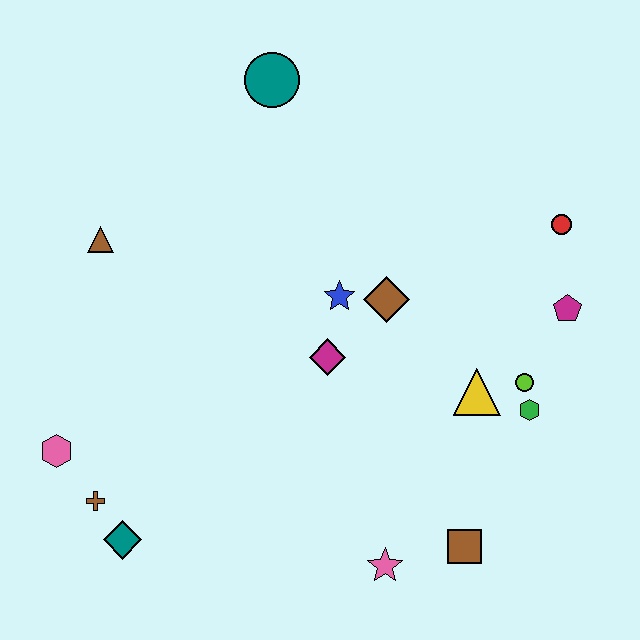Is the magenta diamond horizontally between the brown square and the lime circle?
No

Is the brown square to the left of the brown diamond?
No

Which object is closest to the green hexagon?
The lime circle is closest to the green hexagon.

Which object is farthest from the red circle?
The pink hexagon is farthest from the red circle.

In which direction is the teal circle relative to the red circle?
The teal circle is to the left of the red circle.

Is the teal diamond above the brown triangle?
No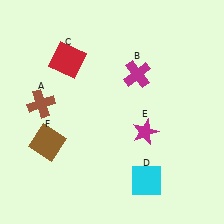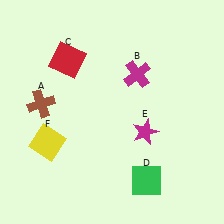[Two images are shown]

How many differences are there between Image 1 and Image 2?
There are 2 differences between the two images.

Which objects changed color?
D changed from cyan to green. F changed from brown to yellow.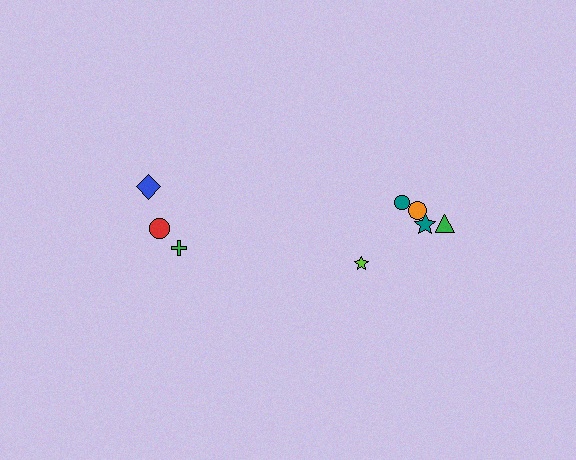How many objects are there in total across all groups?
There are 8 objects.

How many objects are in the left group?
There are 3 objects.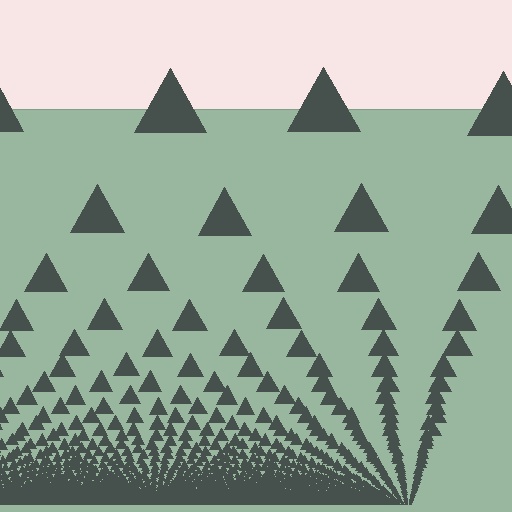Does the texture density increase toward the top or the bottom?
Density increases toward the bottom.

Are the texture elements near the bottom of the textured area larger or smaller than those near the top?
Smaller. The gradient is inverted — elements near the bottom are smaller and denser.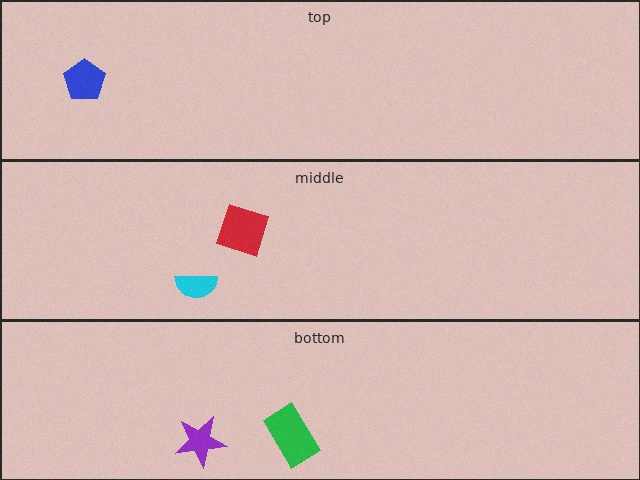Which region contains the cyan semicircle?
The middle region.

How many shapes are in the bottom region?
2.